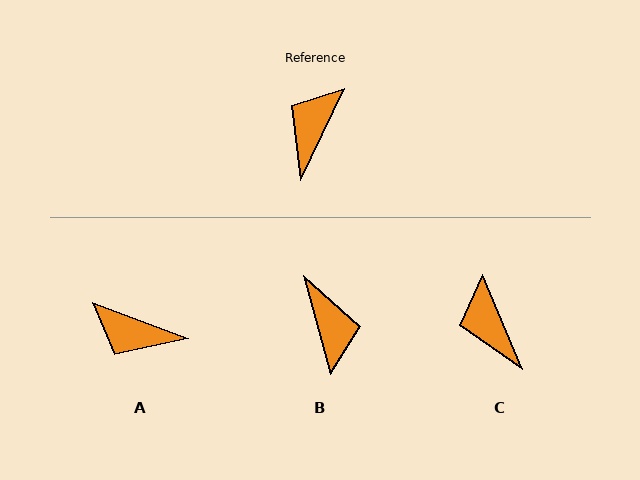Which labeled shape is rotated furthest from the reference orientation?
B, about 139 degrees away.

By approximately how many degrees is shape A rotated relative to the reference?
Approximately 95 degrees counter-clockwise.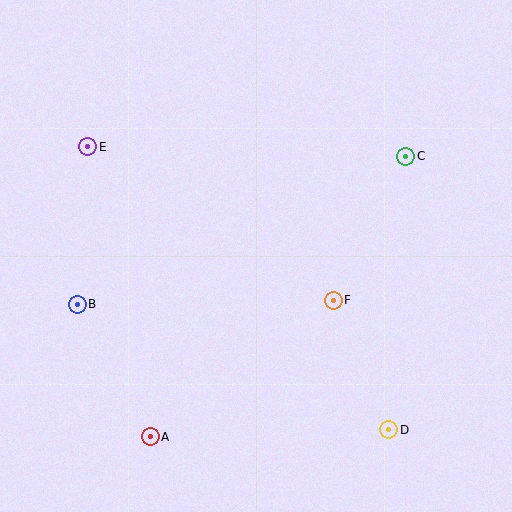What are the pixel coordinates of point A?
Point A is at (150, 437).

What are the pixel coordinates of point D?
Point D is at (389, 430).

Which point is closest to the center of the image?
Point F at (333, 300) is closest to the center.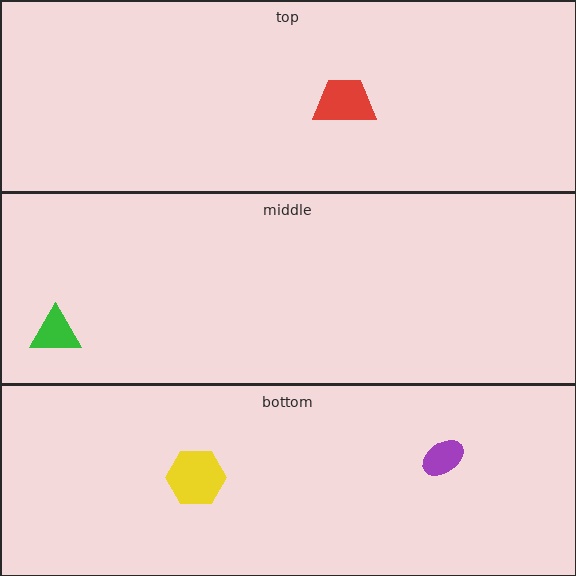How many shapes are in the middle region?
1.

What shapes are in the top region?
The red trapezoid.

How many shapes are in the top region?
1.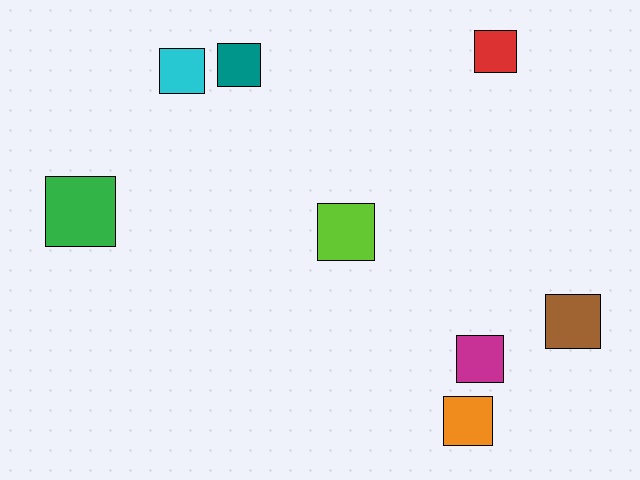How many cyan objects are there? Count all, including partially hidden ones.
There is 1 cyan object.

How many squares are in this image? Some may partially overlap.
There are 8 squares.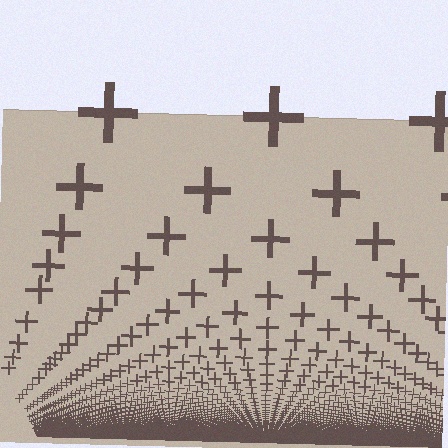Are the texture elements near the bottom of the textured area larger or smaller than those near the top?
Smaller. The gradient is inverted — elements near the bottom are smaller and denser.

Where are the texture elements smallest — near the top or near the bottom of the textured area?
Near the bottom.